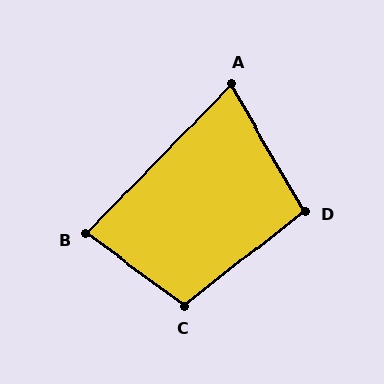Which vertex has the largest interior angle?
C, at approximately 105 degrees.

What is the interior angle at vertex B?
Approximately 82 degrees (acute).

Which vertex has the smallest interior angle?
A, at approximately 75 degrees.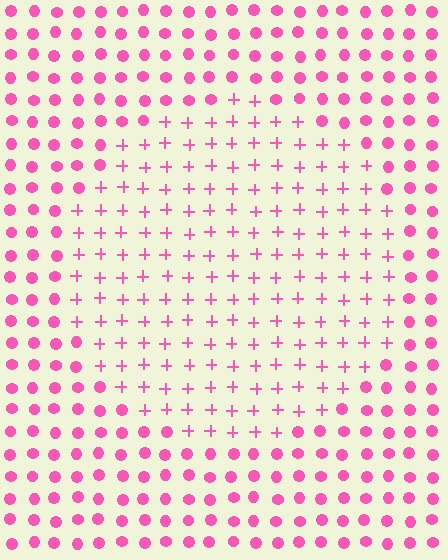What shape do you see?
I see a circle.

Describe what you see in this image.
The image is filled with small pink elements arranged in a uniform grid. A circle-shaped region contains plus signs, while the surrounding area contains circles. The boundary is defined purely by the change in element shape.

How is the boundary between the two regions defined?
The boundary is defined by a change in element shape: plus signs inside vs. circles outside. All elements share the same color and spacing.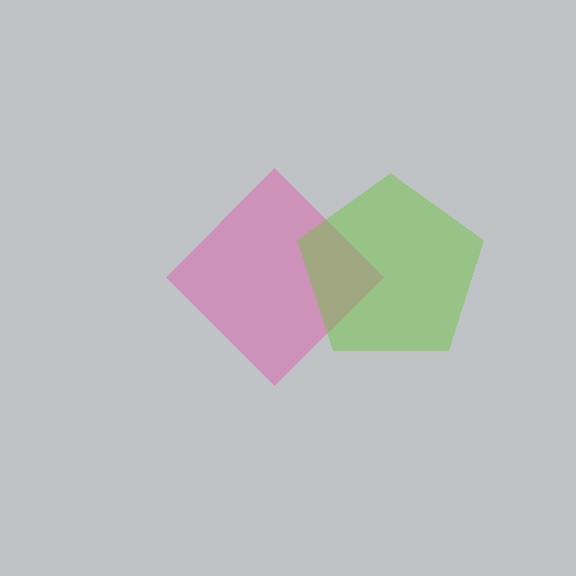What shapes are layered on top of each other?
The layered shapes are: a pink diamond, a lime pentagon.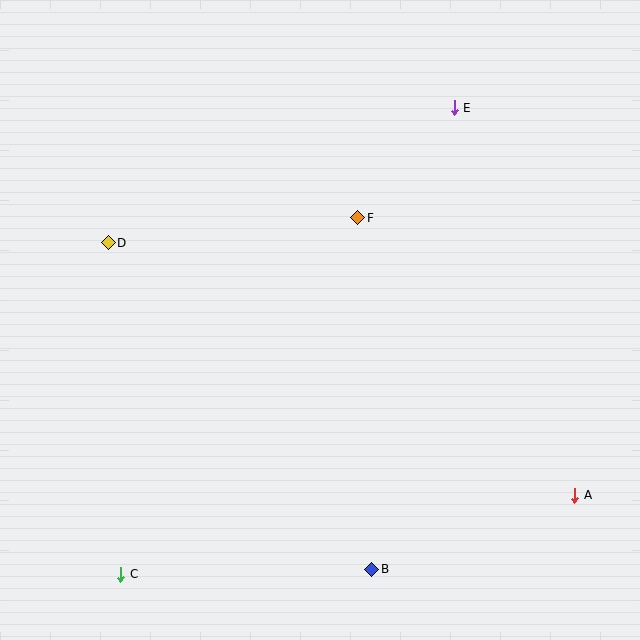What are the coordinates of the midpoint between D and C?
The midpoint between D and C is at (114, 408).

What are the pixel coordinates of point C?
Point C is at (121, 574).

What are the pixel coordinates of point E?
Point E is at (454, 108).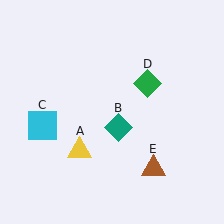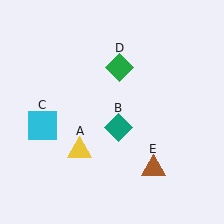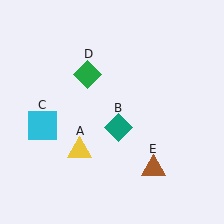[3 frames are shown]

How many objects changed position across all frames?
1 object changed position: green diamond (object D).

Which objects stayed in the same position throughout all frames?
Yellow triangle (object A) and teal diamond (object B) and cyan square (object C) and brown triangle (object E) remained stationary.